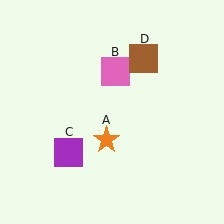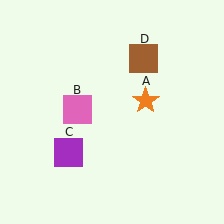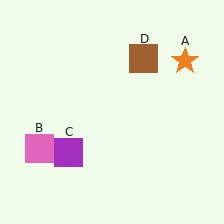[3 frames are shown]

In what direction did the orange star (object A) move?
The orange star (object A) moved up and to the right.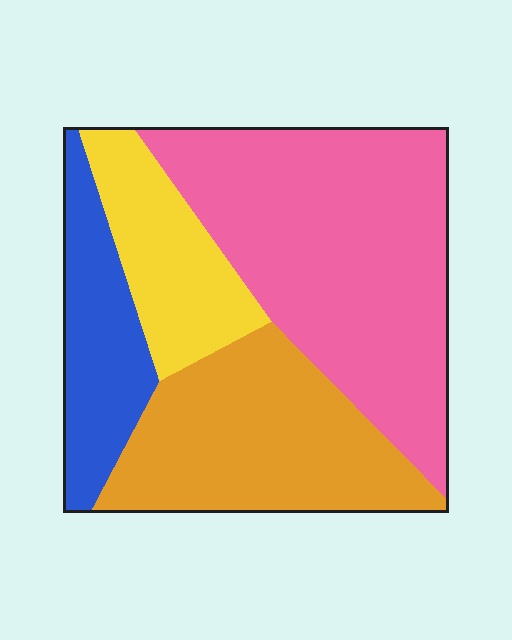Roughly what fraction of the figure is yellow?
Yellow covers roughly 15% of the figure.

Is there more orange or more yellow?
Orange.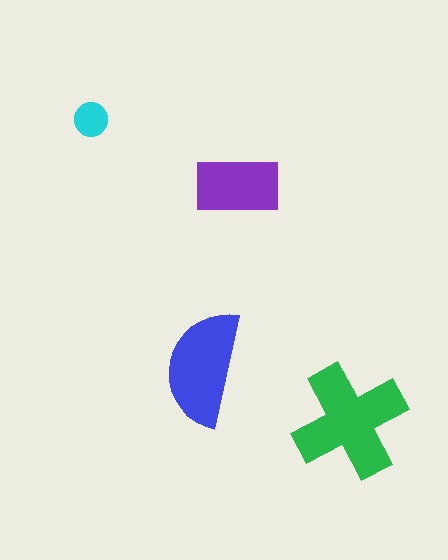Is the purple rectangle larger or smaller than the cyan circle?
Larger.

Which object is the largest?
The green cross.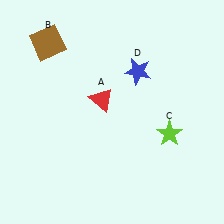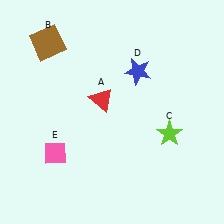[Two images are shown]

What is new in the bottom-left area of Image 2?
A pink diamond (E) was added in the bottom-left area of Image 2.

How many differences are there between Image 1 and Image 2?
There is 1 difference between the two images.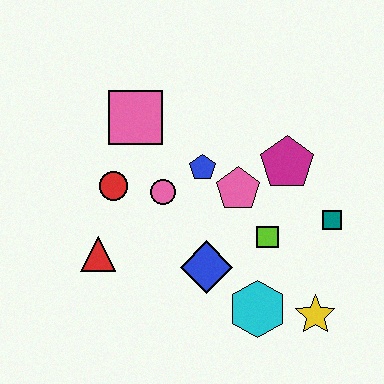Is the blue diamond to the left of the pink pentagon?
Yes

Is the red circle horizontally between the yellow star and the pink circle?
No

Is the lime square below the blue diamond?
No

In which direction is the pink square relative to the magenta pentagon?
The pink square is to the left of the magenta pentagon.